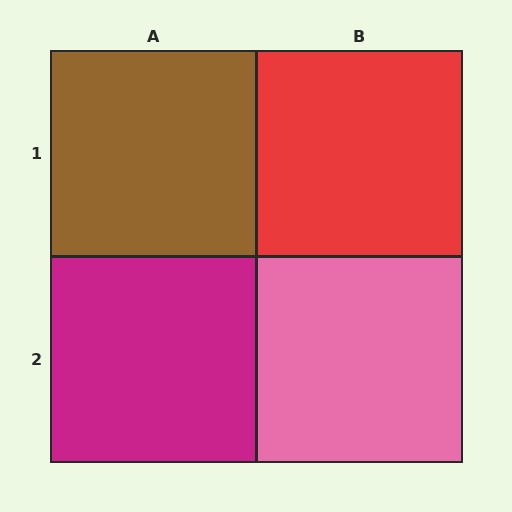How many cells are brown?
1 cell is brown.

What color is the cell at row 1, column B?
Red.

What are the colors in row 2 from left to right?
Magenta, pink.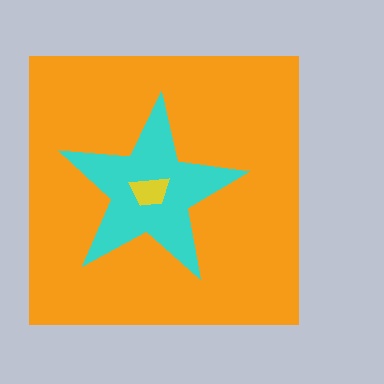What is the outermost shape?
The orange square.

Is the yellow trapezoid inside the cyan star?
Yes.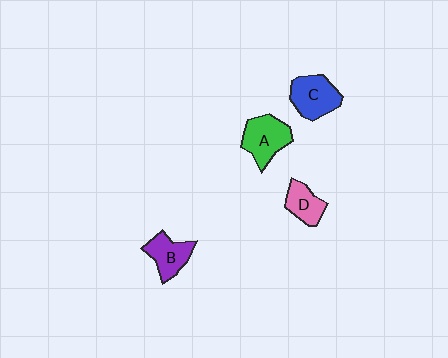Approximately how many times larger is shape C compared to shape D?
Approximately 1.4 times.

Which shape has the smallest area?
Shape D (pink).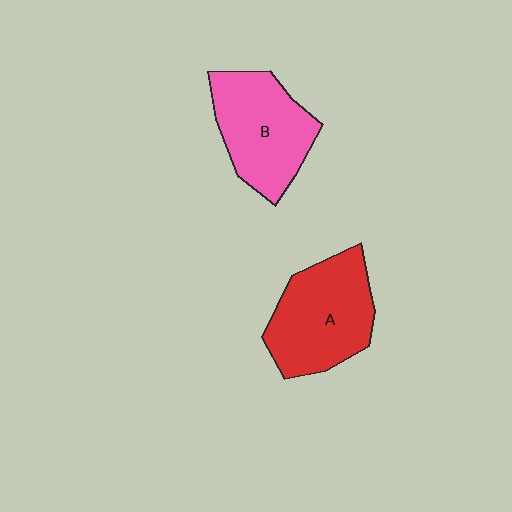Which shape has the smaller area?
Shape B (pink).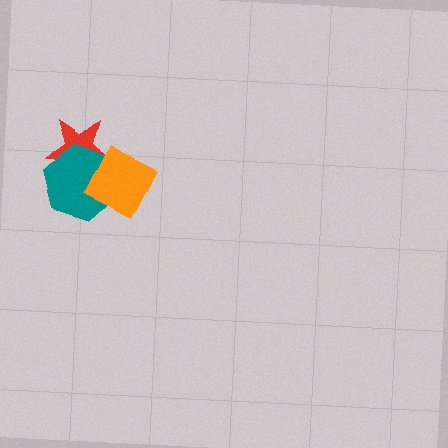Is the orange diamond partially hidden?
No, no other shape covers it.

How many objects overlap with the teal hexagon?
2 objects overlap with the teal hexagon.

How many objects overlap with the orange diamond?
2 objects overlap with the orange diamond.